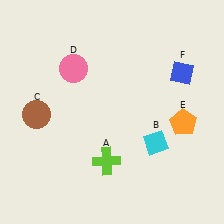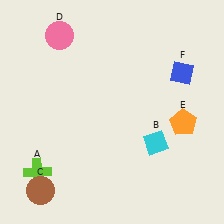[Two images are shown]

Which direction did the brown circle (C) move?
The brown circle (C) moved down.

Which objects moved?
The objects that moved are: the lime cross (A), the brown circle (C), the pink circle (D).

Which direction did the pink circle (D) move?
The pink circle (D) moved up.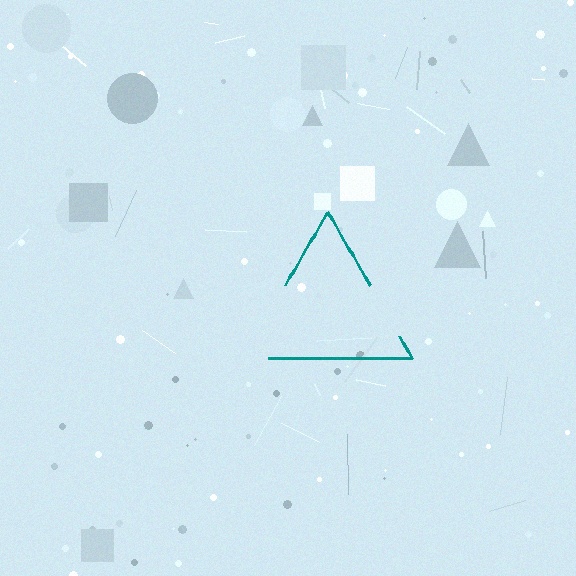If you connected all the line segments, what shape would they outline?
They would outline a triangle.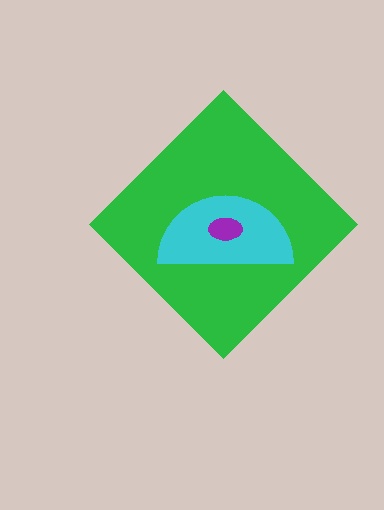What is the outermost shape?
The green diamond.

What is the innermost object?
The purple ellipse.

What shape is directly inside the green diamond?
The cyan semicircle.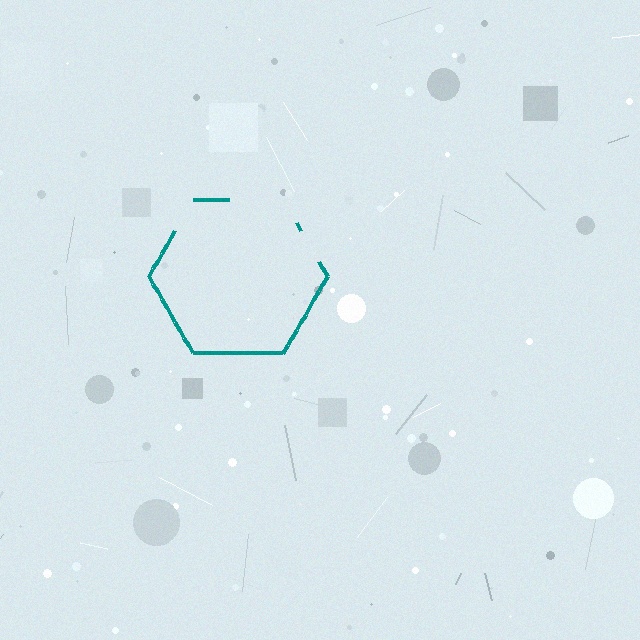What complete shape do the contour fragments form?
The contour fragments form a hexagon.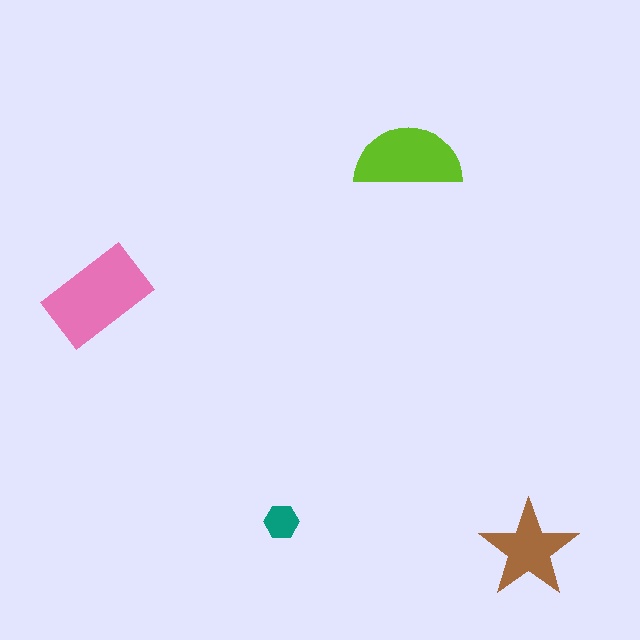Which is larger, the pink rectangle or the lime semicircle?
The pink rectangle.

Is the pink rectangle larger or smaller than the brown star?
Larger.